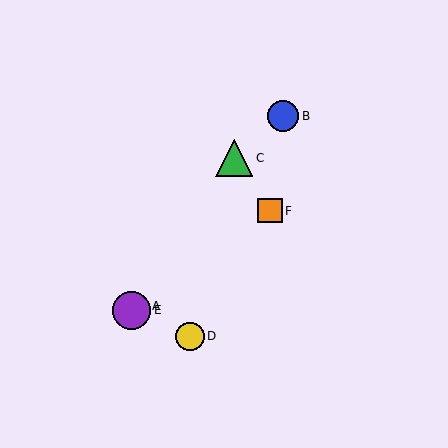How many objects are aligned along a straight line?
3 objects (A, E, F) are aligned along a straight line.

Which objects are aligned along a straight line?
Objects A, E, F are aligned along a straight line.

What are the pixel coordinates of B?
Object B is at (283, 116).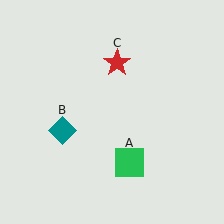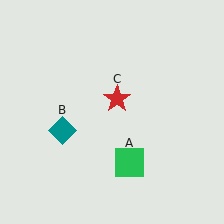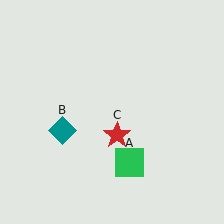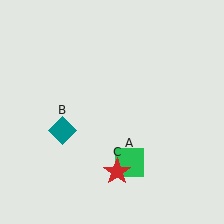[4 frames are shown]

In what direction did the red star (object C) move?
The red star (object C) moved down.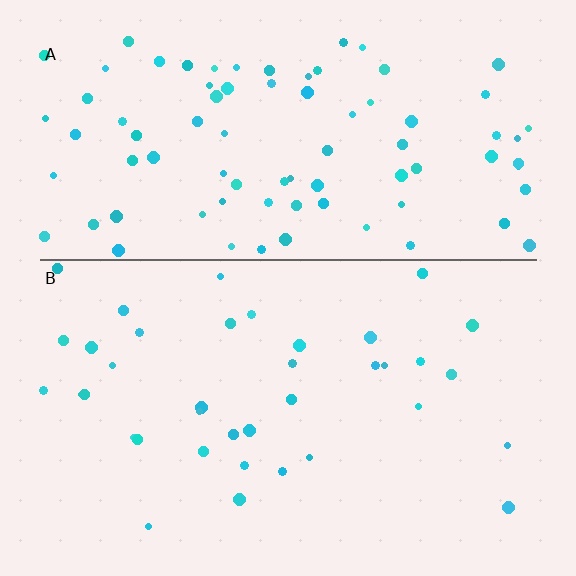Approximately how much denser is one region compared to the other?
Approximately 2.3× — region A over region B.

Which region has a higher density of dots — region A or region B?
A (the top).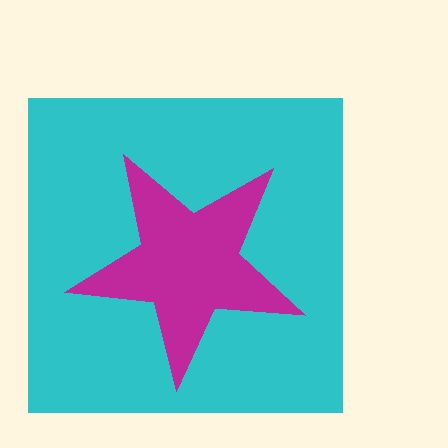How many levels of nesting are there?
2.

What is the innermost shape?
The magenta star.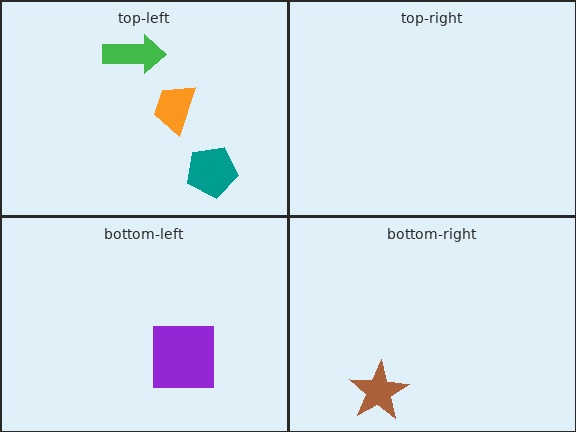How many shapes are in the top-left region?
3.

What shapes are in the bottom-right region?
The brown star.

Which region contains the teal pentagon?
The top-left region.